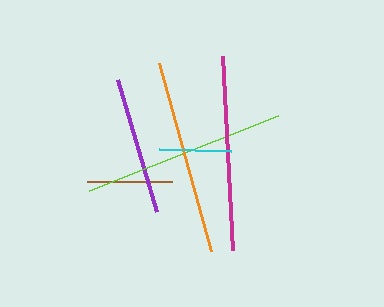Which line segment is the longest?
The lime line is the longest at approximately 204 pixels.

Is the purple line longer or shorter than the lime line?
The lime line is longer than the purple line.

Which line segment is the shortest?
The cyan line is the shortest at approximately 73 pixels.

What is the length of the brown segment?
The brown segment is approximately 86 pixels long.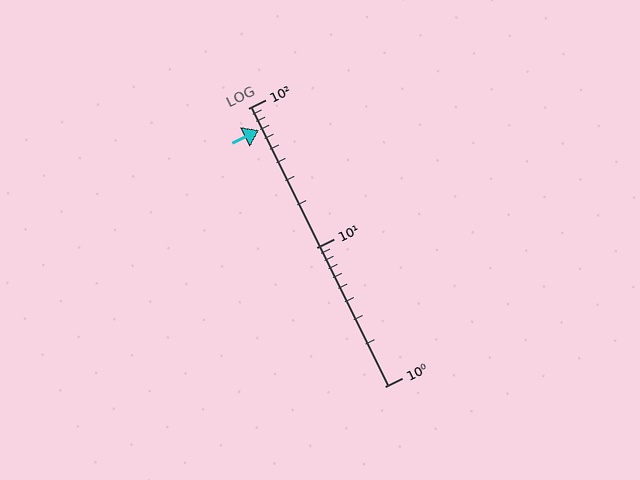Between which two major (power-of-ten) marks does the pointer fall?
The pointer is between 10 and 100.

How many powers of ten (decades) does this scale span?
The scale spans 2 decades, from 1 to 100.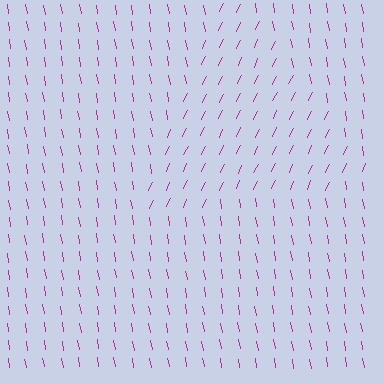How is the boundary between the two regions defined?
The boundary is defined purely by a change in line orientation (approximately 35 degrees difference). All lines are the same color and thickness.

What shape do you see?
I see a triangle.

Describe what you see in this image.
The image is filled with small magenta line segments. A triangle region in the image has lines oriented differently from the surrounding lines, creating a visible texture boundary.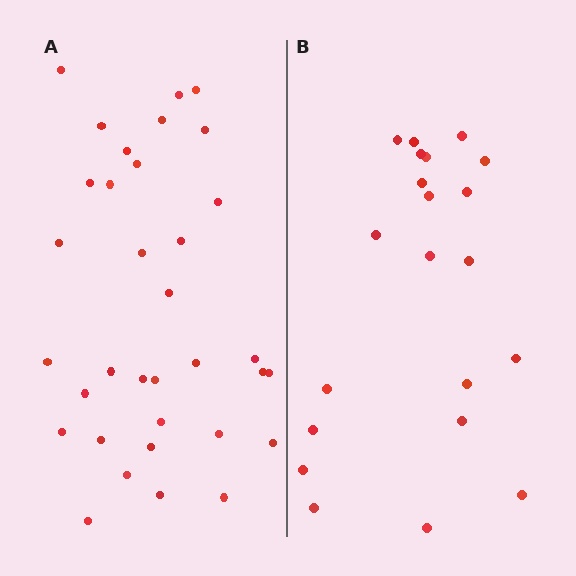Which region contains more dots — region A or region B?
Region A (the left region) has more dots.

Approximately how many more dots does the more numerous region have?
Region A has approximately 15 more dots than region B.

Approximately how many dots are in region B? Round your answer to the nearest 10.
About 20 dots. (The exact count is 21, which rounds to 20.)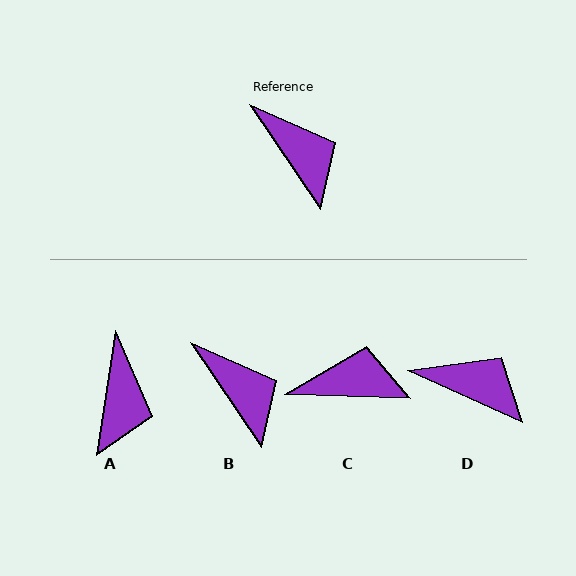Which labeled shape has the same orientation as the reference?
B.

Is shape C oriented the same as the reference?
No, it is off by about 54 degrees.